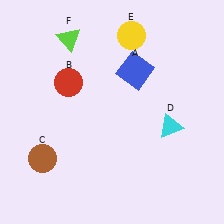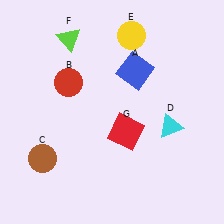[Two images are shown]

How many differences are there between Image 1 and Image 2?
There is 1 difference between the two images.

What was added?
A red square (G) was added in Image 2.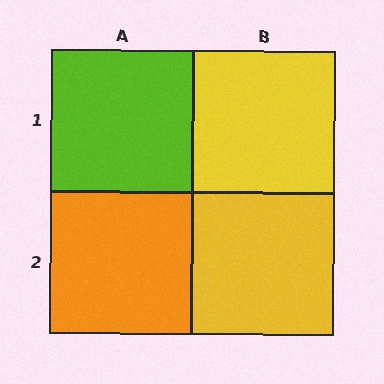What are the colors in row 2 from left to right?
Orange, yellow.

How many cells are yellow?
2 cells are yellow.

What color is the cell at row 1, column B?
Yellow.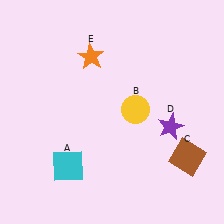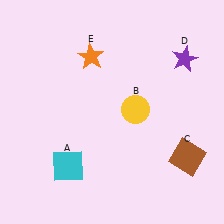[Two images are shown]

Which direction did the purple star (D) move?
The purple star (D) moved up.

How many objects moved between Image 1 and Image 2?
1 object moved between the two images.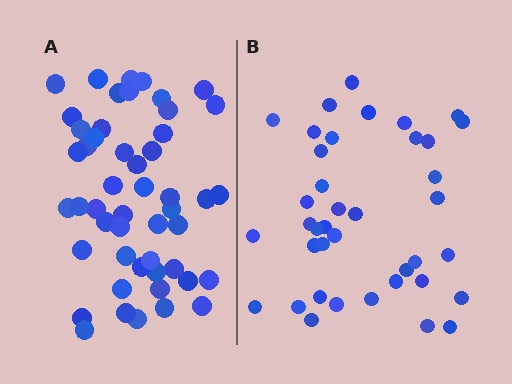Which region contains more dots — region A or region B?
Region A (the left region) has more dots.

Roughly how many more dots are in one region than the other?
Region A has roughly 12 or so more dots than region B.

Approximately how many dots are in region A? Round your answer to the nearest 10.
About 50 dots.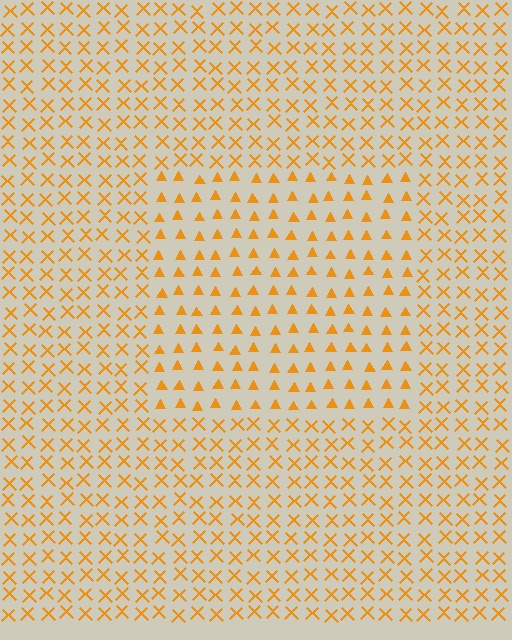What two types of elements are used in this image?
The image uses triangles inside the rectangle region and X marks outside it.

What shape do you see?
I see a rectangle.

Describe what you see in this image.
The image is filled with small orange elements arranged in a uniform grid. A rectangle-shaped region contains triangles, while the surrounding area contains X marks. The boundary is defined purely by the change in element shape.